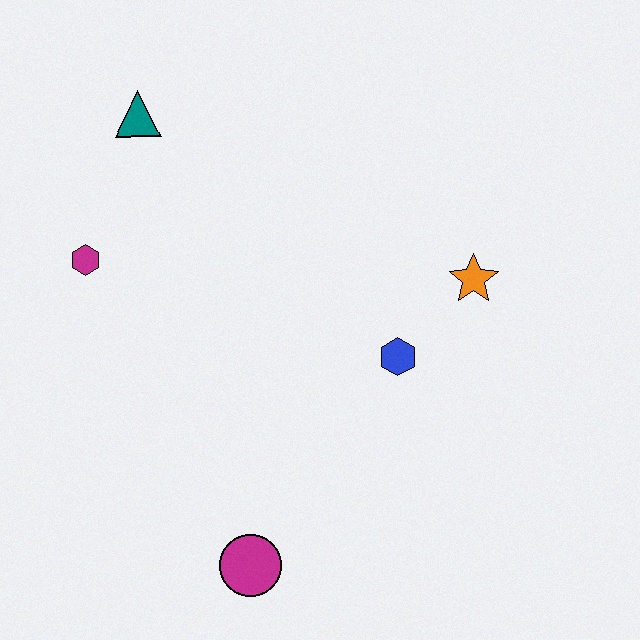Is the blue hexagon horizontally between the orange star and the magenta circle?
Yes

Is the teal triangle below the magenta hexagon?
No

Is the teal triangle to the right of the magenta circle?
No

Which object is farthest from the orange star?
The magenta hexagon is farthest from the orange star.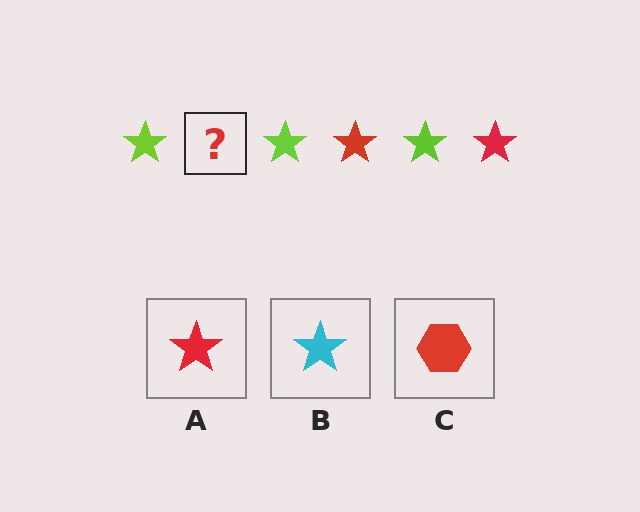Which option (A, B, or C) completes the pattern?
A.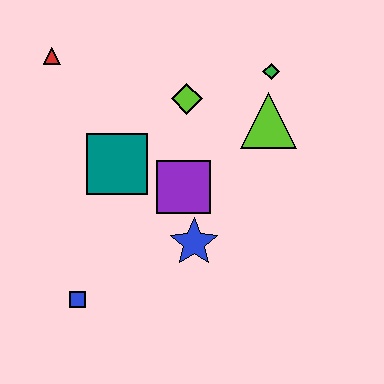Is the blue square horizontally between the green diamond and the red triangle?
Yes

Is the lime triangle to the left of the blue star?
No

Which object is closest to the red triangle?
The teal square is closest to the red triangle.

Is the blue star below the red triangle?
Yes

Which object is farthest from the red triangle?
The blue square is farthest from the red triangle.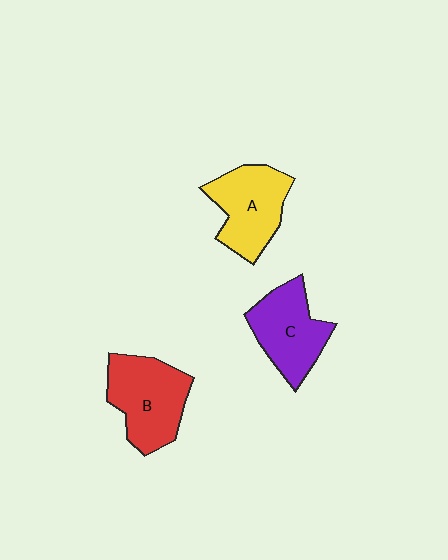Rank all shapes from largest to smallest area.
From largest to smallest: B (red), A (yellow), C (purple).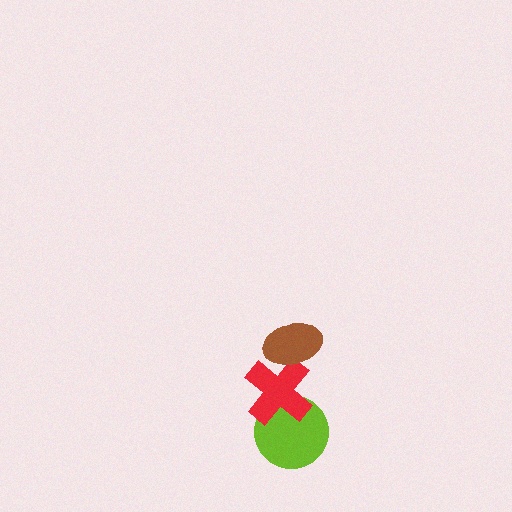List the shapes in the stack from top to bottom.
From top to bottom: the brown ellipse, the red cross, the lime circle.